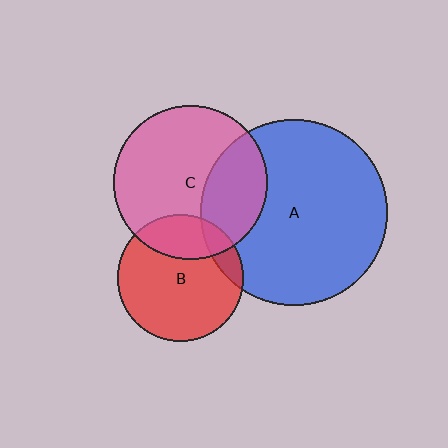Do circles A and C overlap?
Yes.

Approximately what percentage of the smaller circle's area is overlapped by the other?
Approximately 30%.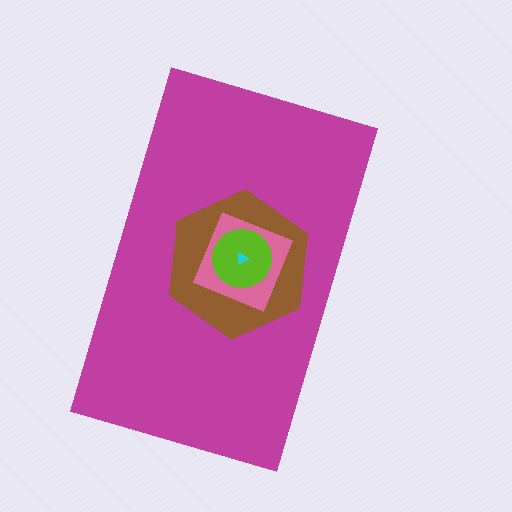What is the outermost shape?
The magenta rectangle.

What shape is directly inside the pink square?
The lime circle.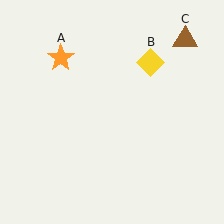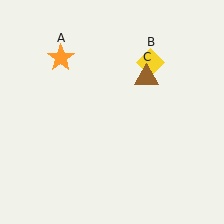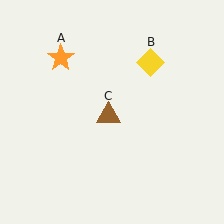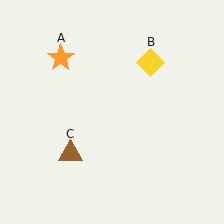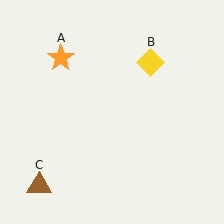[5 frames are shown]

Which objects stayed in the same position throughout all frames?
Orange star (object A) and yellow diamond (object B) remained stationary.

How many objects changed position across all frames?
1 object changed position: brown triangle (object C).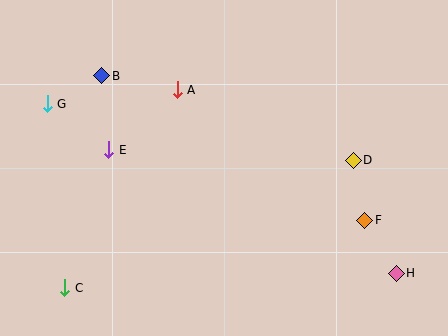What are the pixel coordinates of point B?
Point B is at (102, 76).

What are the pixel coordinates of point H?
Point H is at (396, 273).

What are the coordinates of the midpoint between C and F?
The midpoint between C and F is at (215, 254).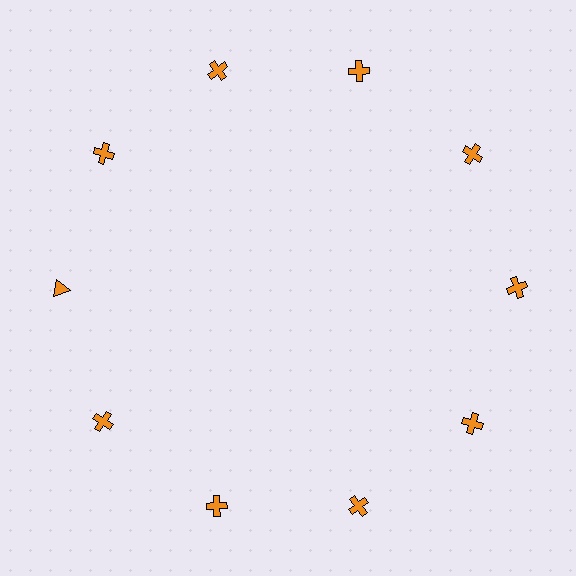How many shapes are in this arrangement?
There are 10 shapes arranged in a ring pattern.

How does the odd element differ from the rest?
It has a different shape: triangle instead of cross.